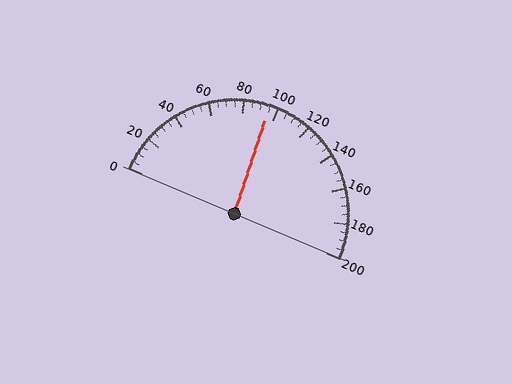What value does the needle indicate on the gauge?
The needle indicates approximately 95.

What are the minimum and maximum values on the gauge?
The gauge ranges from 0 to 200.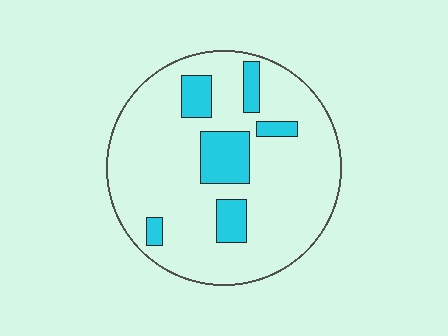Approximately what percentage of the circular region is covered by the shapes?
Approximately 15%.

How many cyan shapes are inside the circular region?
6.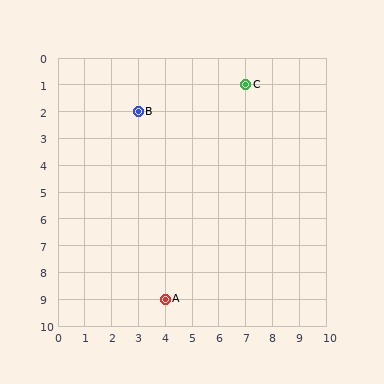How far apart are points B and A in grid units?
Points B and A are 1 column and 7 rows apart (about 7.1 grid units diagonally).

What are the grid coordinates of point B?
Point B is at grid coordinates (3, 2).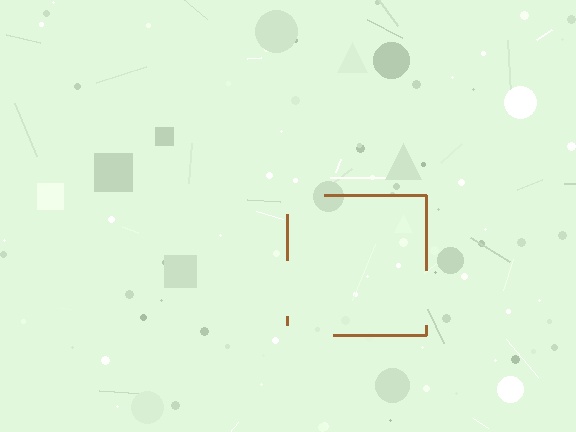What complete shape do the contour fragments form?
The contour fragments form a square.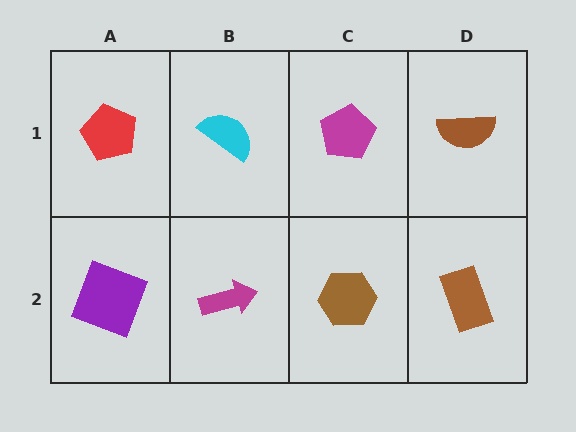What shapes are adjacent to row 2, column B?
A cyan semicircle (row 1, column B), a purple square (row 2, column A), a brown hexagon (row 2, column C).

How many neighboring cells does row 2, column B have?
3.